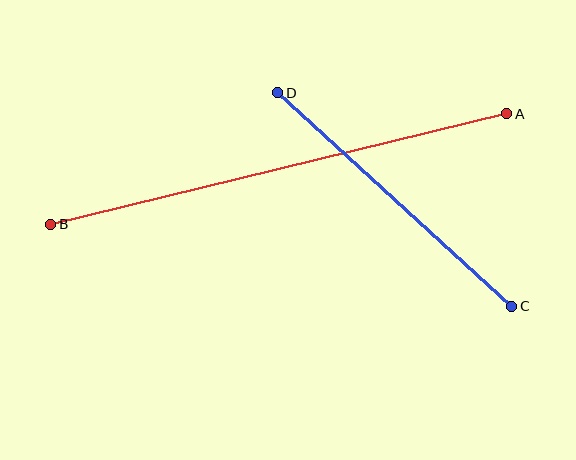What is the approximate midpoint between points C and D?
The midpoint is at approximately (395, 199) pixels.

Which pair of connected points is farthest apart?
Points A and B are farthest apart.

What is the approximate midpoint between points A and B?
The midpoint is at approximately (279, 169) pixels.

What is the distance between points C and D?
The distance is approximately 317 pixels.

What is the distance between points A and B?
The distance is approximately 469 pixels.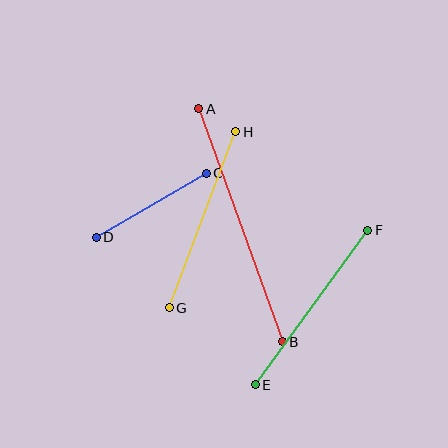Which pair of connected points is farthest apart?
Points A and B are farthest apart.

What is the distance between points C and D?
The distance is approximately 127 pixels.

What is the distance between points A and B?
The distance is approximately 247 pixels.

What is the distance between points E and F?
The distance is approximately 191 pixels.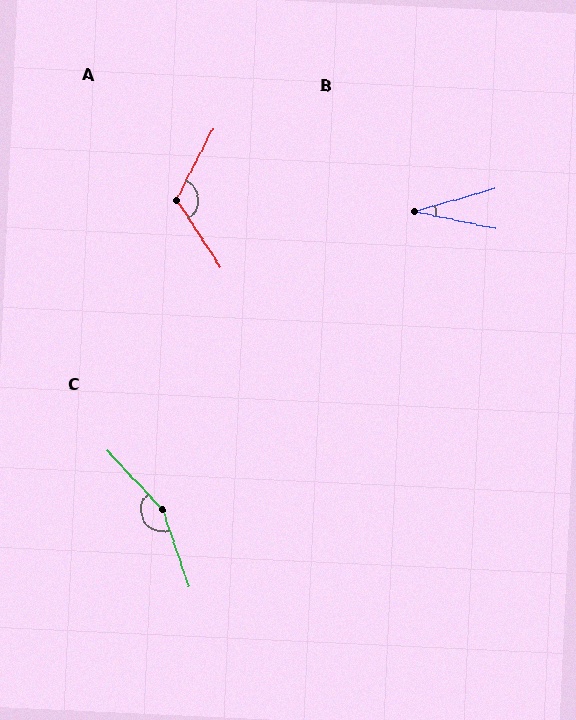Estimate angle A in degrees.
Approximately 119 degrees.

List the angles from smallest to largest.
B (28°), A (119°), C (157°).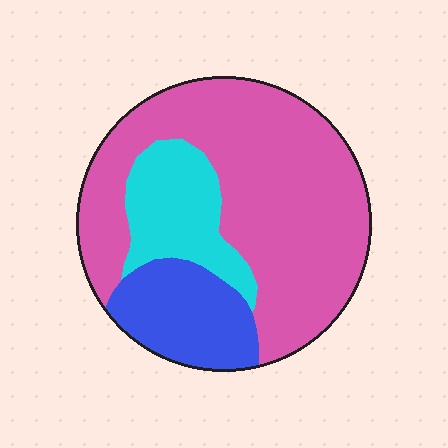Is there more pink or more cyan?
Pink.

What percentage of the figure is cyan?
Cyan takes up about one sixth (1/6) of the figure.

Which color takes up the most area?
Pink, at roughly 65%.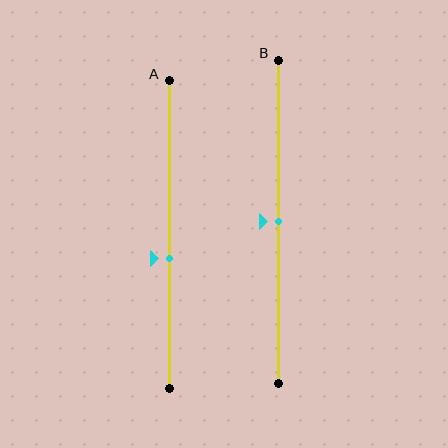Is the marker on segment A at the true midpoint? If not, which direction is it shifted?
No, the marker on segment A is shifted downward by about 8% of the segment length.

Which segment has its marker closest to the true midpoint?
Segment B has its marker closest to the true midpoint.